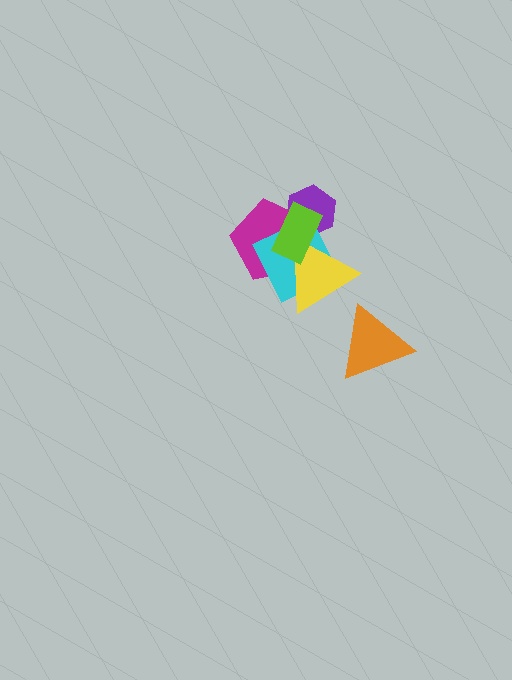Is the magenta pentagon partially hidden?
Yes, it is partially covered by another shape.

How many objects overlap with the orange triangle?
0 objects overlap with the orange triangle.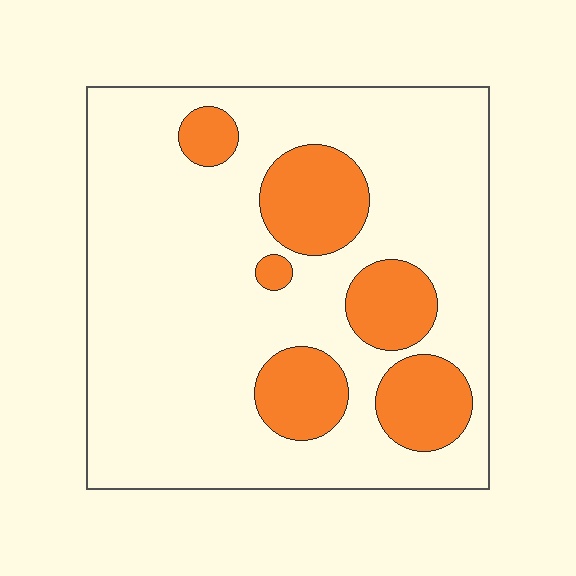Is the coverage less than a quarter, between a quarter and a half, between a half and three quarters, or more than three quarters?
Less than a quarter.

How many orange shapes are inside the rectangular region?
6.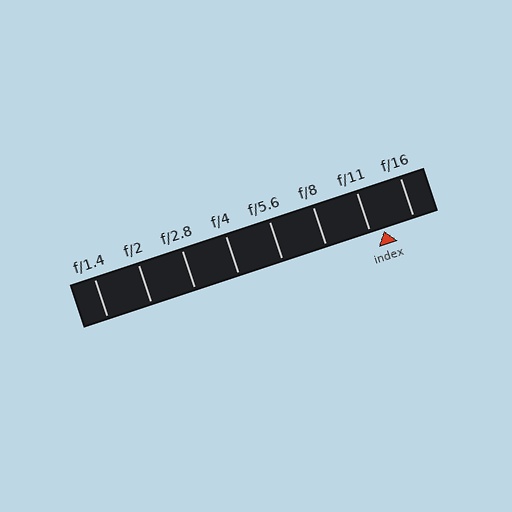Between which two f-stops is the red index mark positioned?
The index mark is between f/11 and f/16.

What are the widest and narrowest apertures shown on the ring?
The widest aperture shown is f/1.4 and the narrowest is f/16.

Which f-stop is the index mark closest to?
The index mark is closest to f/11.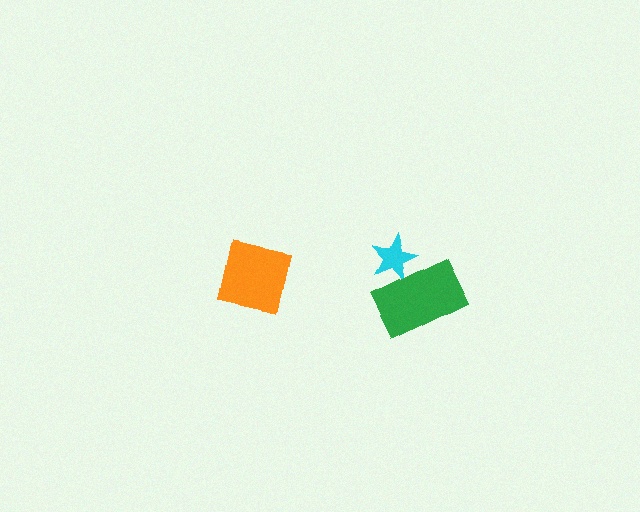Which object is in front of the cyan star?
The green rectangle is in front of the cyan star.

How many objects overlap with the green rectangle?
1 object overlaps with the green rectangle.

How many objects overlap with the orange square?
0 objects overlap with the orange square.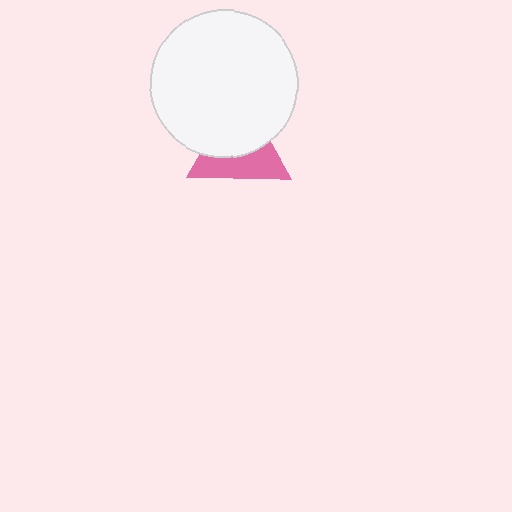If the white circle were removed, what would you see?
You would see the complete pink triangle.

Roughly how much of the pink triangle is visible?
About half of it is visible (roughly 47%).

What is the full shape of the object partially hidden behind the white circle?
The partially hidden object is a pink triangle.